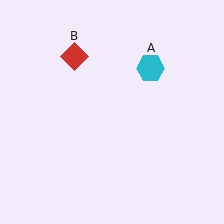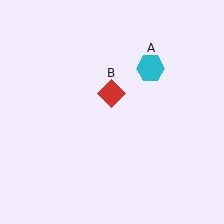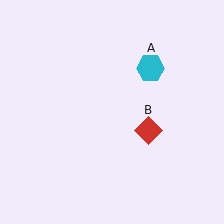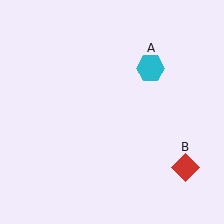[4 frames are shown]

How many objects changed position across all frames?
1 object changed position: red diamond (object B).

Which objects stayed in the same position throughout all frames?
Cyan hexagon (object A) remained stationary.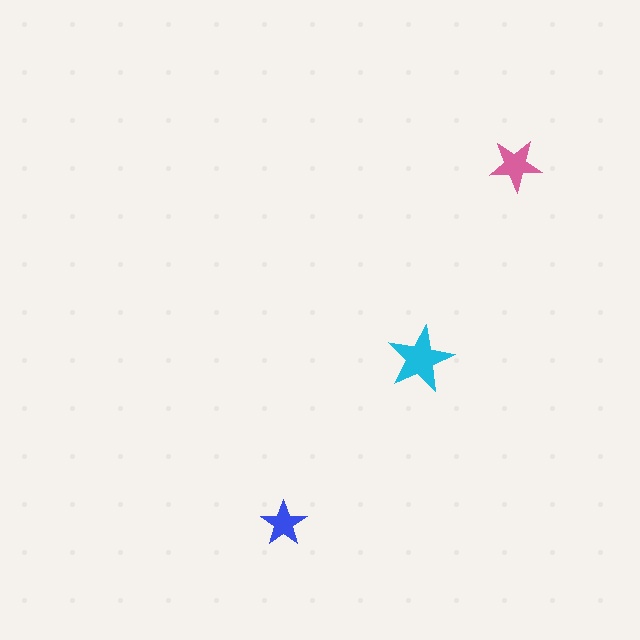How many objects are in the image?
There are 3 objects in the image.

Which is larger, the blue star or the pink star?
The pink one.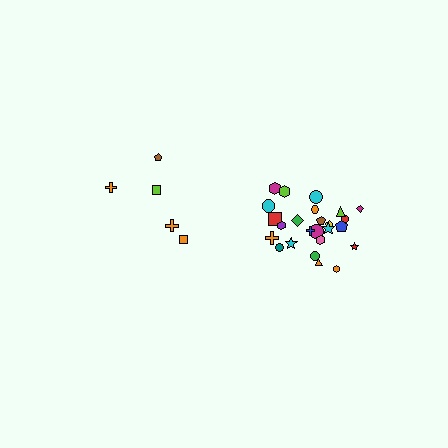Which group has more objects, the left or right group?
The right group.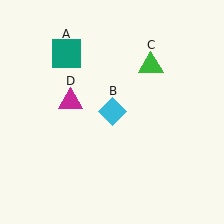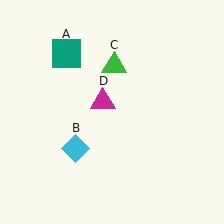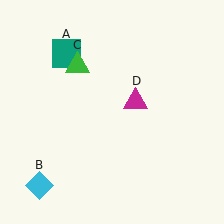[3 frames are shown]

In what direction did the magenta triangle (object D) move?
The magenta triangle (object D) moved right.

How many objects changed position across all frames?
3 objects changed position: cyan diamond (object B), green triangle (object C), magenta triangle (object D).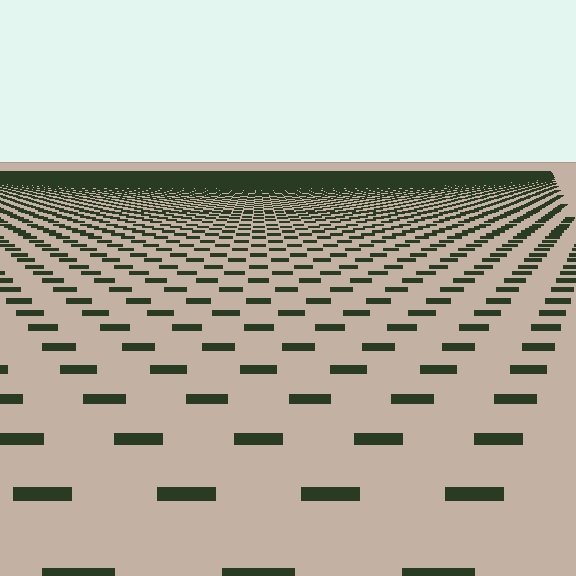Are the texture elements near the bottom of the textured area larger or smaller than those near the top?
Larger. Near the bottom, elements are closer to the viewer and appear at a bigger on-screen size.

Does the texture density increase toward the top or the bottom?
Density increases toward the top.